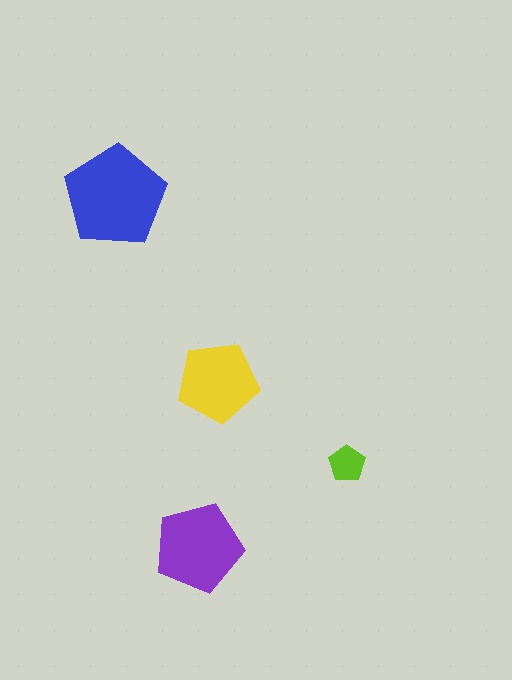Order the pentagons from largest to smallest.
the blue one, the purple one, the yellow one, the lime one.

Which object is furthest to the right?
The lime pentagon is rightmost.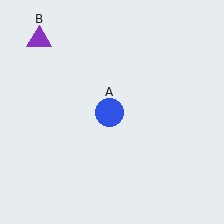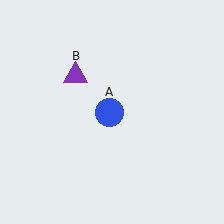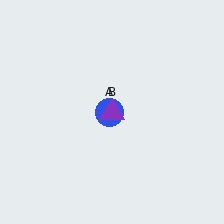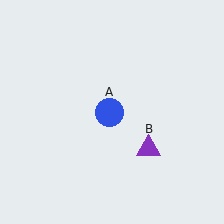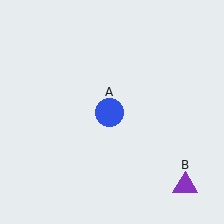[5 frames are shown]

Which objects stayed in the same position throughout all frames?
Blue circle (object A) remained stationary.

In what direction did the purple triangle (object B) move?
The purple triangle (object B) moved down and to the right.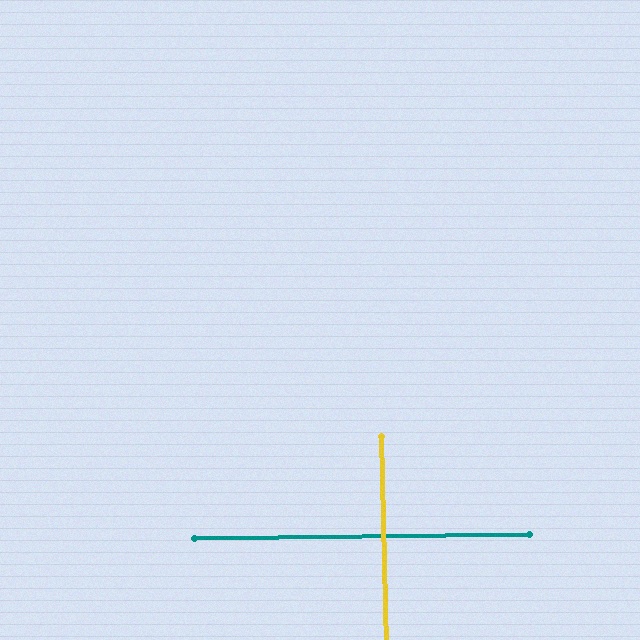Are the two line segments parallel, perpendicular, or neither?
Perpendicular — they meet at approximately 89°.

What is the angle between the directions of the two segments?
Approximately 89 degrees.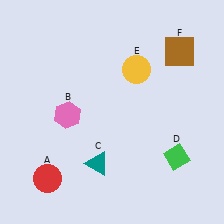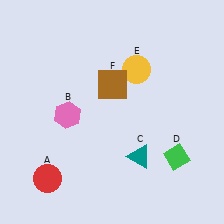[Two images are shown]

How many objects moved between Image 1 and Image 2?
2 objects moved between the two images.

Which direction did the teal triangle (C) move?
The teal triangle (C) moved right.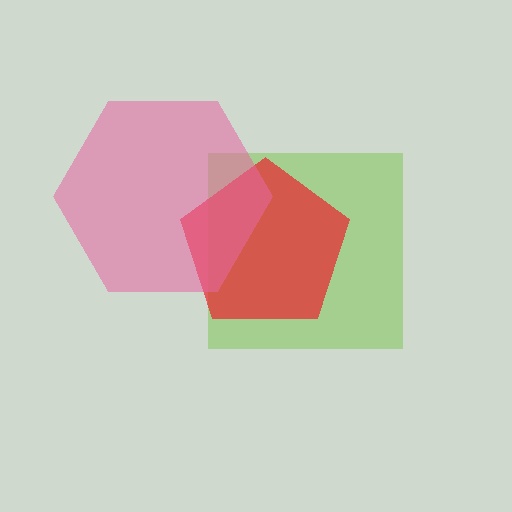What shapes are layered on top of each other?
The layered shapes are: a lime square, a red pentagon, a pink hexagon.